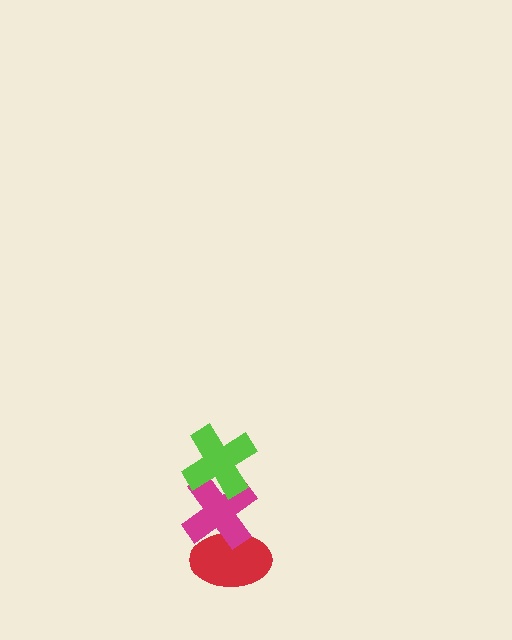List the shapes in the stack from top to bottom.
From top to bottom: the lime cross, the magenta cross, the red ellipse.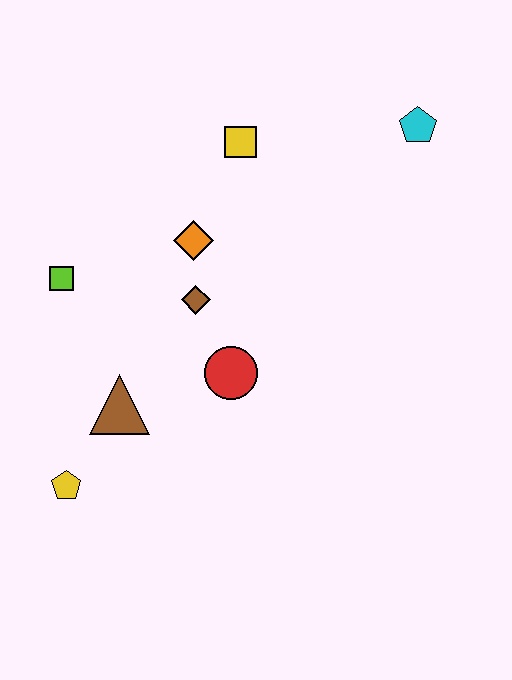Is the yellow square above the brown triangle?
Yes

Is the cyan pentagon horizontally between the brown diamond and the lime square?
No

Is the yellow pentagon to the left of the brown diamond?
Yes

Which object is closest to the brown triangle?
The yellow pentagon is closest to the brown triangle.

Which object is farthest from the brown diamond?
The cyan pentagon is farthest from the brown diamond.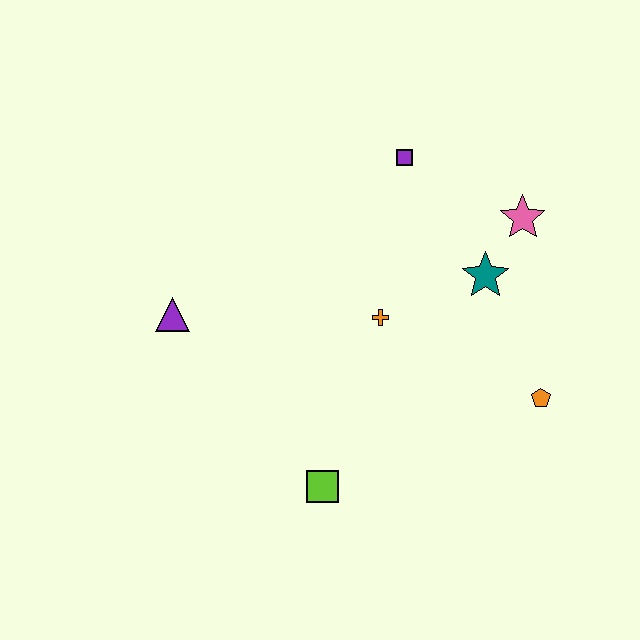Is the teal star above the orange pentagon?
Yes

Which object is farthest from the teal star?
The purple triangle is farthest from the teal star.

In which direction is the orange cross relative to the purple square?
The orange cross is below the purple square.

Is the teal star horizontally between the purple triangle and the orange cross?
No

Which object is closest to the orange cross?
The teal star is closest to the orange cross.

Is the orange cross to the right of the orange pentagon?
No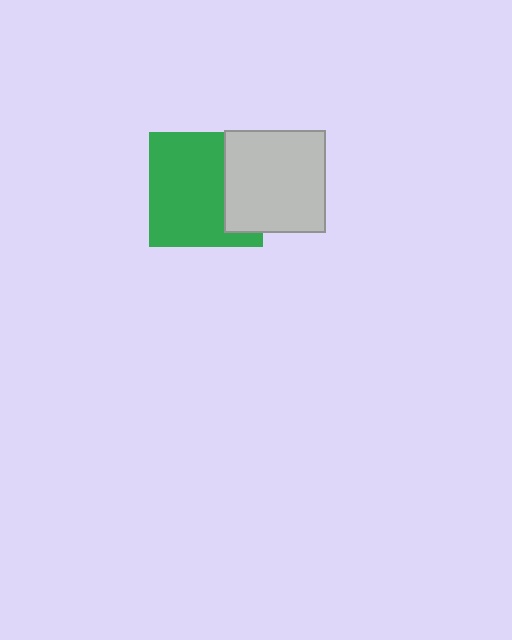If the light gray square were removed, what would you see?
You would see the complete green square.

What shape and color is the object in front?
The object in front is a light gray square.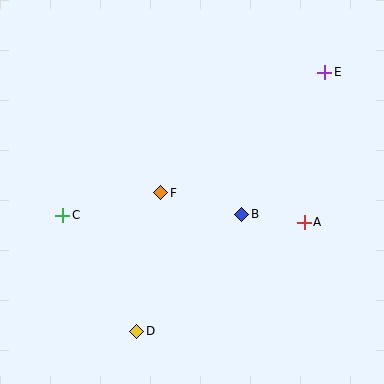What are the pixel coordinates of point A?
Point A is at (304, 222).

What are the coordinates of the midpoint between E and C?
The midpoint between E and C is at (194, 144).